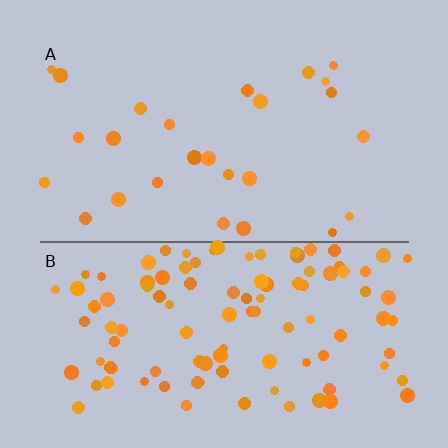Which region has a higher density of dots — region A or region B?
B (the bottom).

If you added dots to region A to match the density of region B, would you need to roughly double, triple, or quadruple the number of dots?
Approximately quadruple.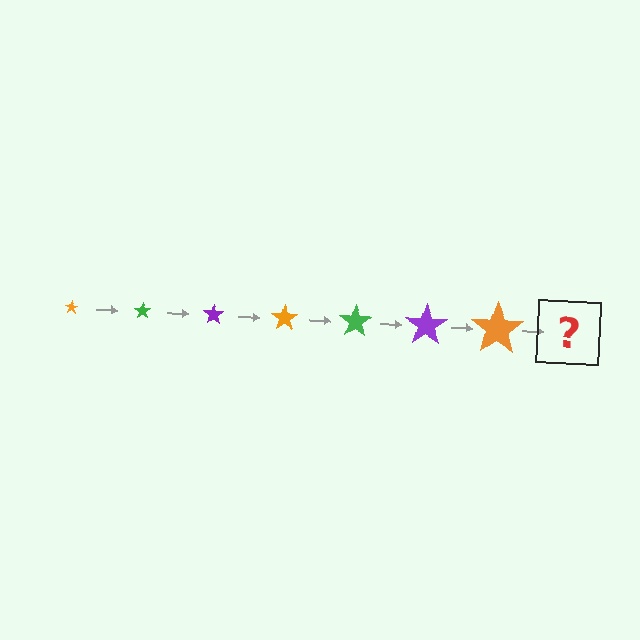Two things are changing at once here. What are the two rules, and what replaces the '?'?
The two rules are that the star grows larger each step and the color cycles through orange, green, and purple. The '?' should be a green star, larger than the previous one.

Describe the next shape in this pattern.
It should be a green star, larger than the previous one.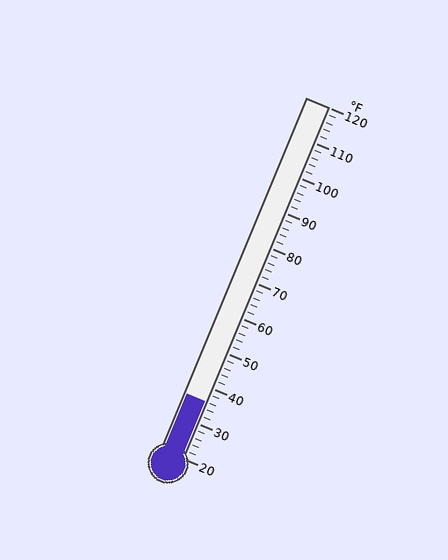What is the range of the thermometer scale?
The thermometer scale ranges from 20°F to 120°F.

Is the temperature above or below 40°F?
The temperature is below 40°F.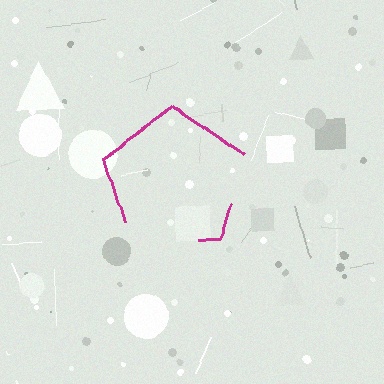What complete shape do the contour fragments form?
The contour fragments form a pentagon.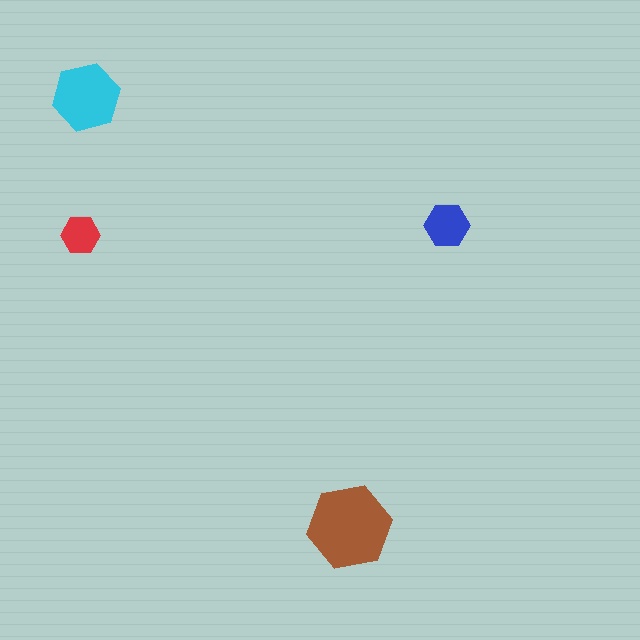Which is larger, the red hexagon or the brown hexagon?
The brown one.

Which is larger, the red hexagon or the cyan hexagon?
The cyan one.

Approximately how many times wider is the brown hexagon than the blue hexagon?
About 2 times wider.